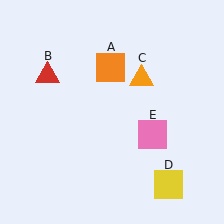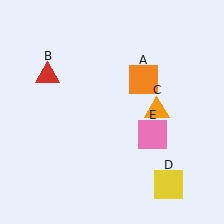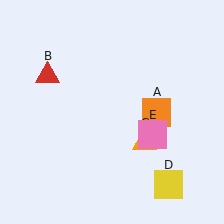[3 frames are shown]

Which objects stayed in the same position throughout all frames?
Red triangle (object B) and yellow square (object D) and pink square (object E) remained stationary.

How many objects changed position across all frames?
2 objects changed position: orange square (object A), orange triangle (object C).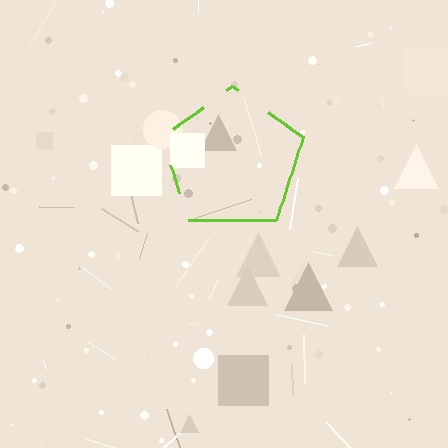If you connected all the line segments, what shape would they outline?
They would outline a pentagon.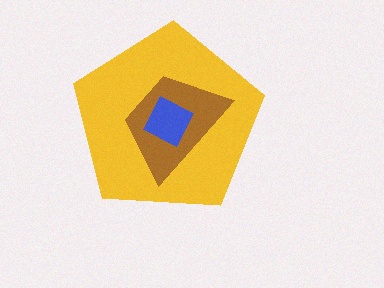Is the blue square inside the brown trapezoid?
Yes.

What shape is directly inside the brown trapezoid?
The blue square.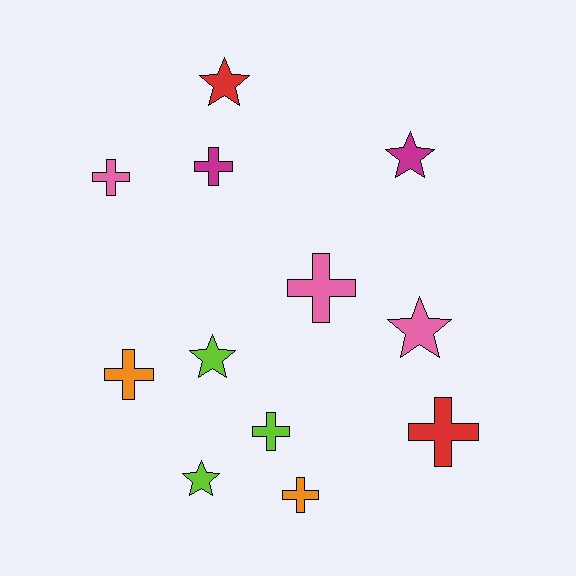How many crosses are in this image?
There are 7 crosses.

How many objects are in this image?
There are 12 objects.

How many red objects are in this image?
There are 2 red objects.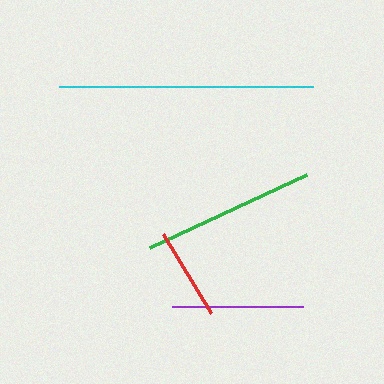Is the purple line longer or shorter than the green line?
The green line is longer than the purple line.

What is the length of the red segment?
The red segment is approximately 93 pixels long.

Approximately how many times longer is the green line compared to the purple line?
The green line is approximately 1.3 times the length of the purple line.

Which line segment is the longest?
The cyan line is the longest at approximately 254 pixels.